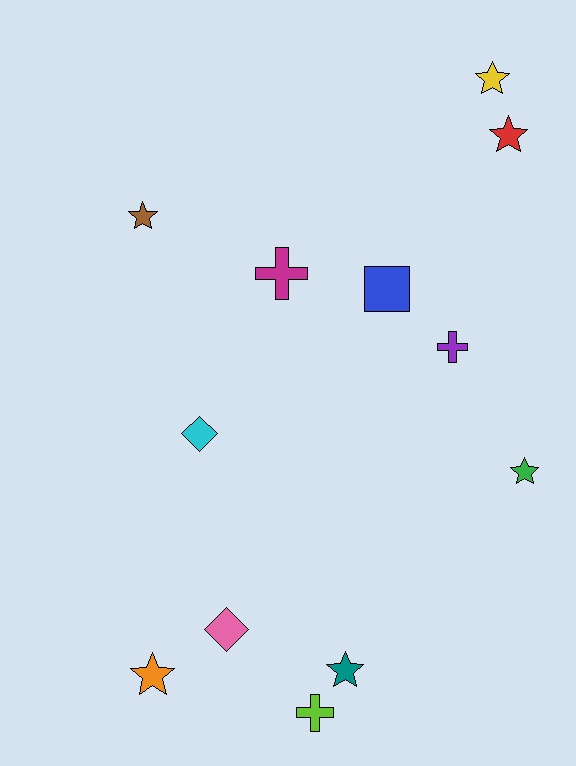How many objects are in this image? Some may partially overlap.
There are 12 objects.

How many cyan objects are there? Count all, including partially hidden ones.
There is 1 cyan object.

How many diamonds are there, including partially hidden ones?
There are 2 diamonds.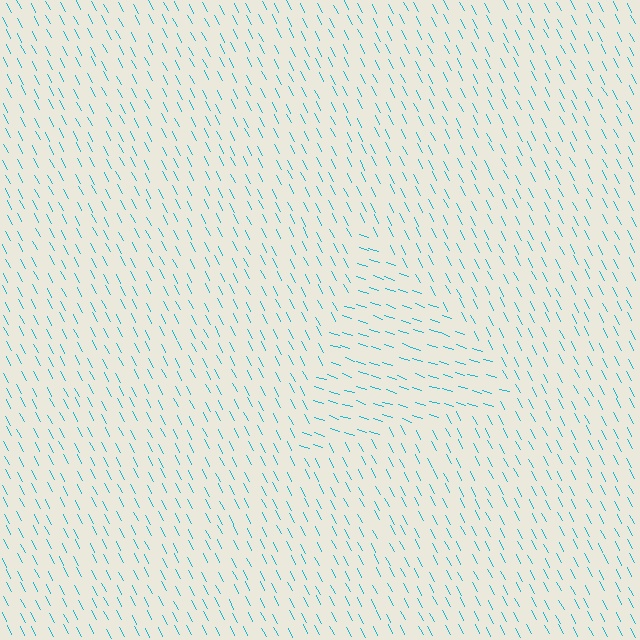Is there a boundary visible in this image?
Yes, there is a texture boundary formed by a change in line orientation.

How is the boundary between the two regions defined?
The boundary is defined purely by a change in line orientation (approximately 45 degrees difference). All lines are the same color and thickness.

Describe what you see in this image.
The image is filled with small cyan line segments. A triangle region in the image has lines oriented differently from the surrounding lines, creating a visible texture boundary.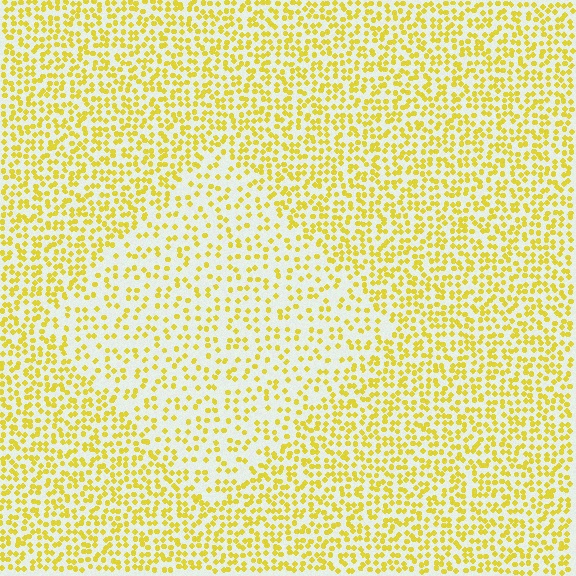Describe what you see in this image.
The image contains small yellow elements arranged at two different densities. A diamond-shaped region is visible where the elements are less densely packed than the surrounding area.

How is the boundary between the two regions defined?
The boundary is defined by a change in element density (approximately 1.9x ratio). All elements are the same color, size, and shape.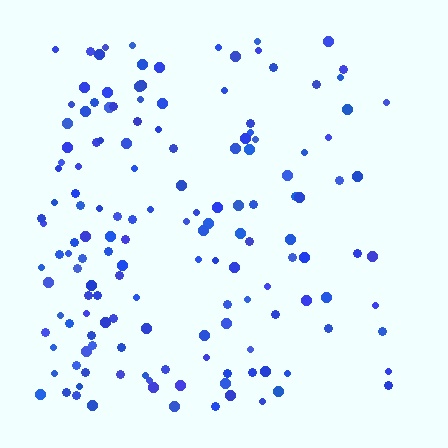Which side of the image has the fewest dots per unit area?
The right.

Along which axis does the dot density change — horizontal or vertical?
Horizontal.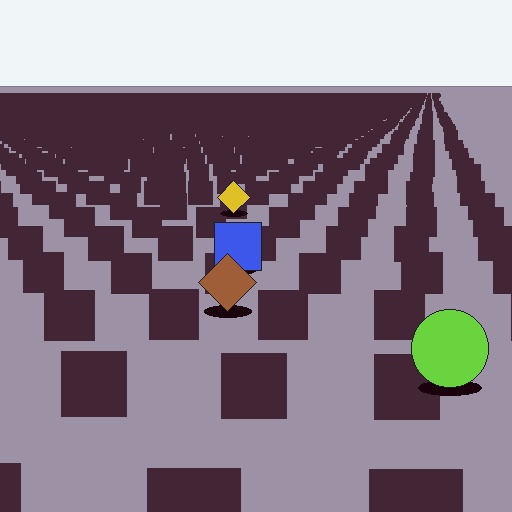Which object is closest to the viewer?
The lime circle is closest. The texture marks near it are larger and more spread out.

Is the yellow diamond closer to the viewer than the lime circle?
No. The lime circle is closer — you can tell from the texture gradient: the ground texture is coarser near it.